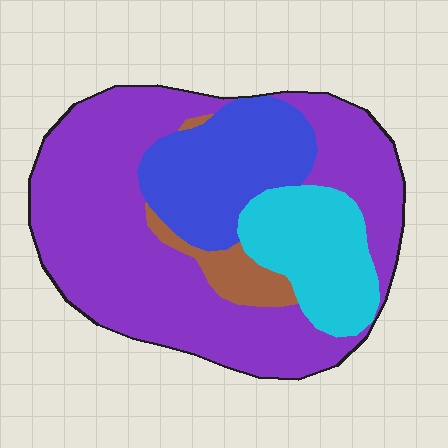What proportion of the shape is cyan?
Cyan covers 16% of the shape.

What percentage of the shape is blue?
Blue covers roughly 20% of the shape.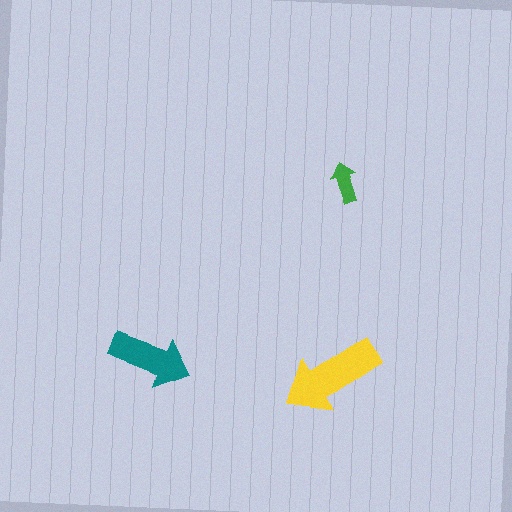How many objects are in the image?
There are 3 objects in the image.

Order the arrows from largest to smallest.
the yellow one, the teal one, the green one.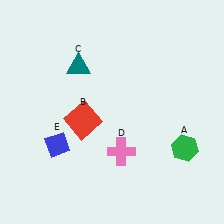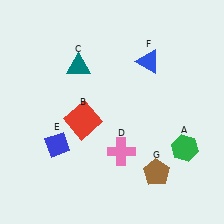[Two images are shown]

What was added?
A blue triangle (F), a brown pentagon (G) were added in Image 2.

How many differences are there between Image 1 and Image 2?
There are 2 differences between the two images.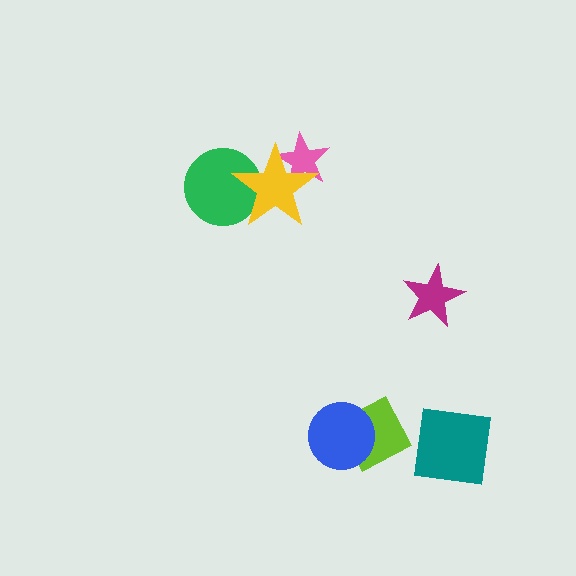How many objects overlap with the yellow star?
2 objects overlap with the yellow star.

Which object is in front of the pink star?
The yellow star is in front of the pink star.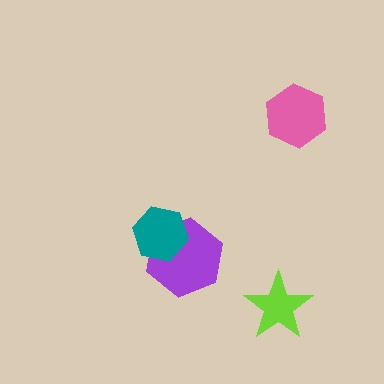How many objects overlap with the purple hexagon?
1 object overlaps with the purple hexagon.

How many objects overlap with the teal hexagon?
1 object overlaps with the teal hexagon.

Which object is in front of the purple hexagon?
The teal hexagon is in front of the purple hexagon.